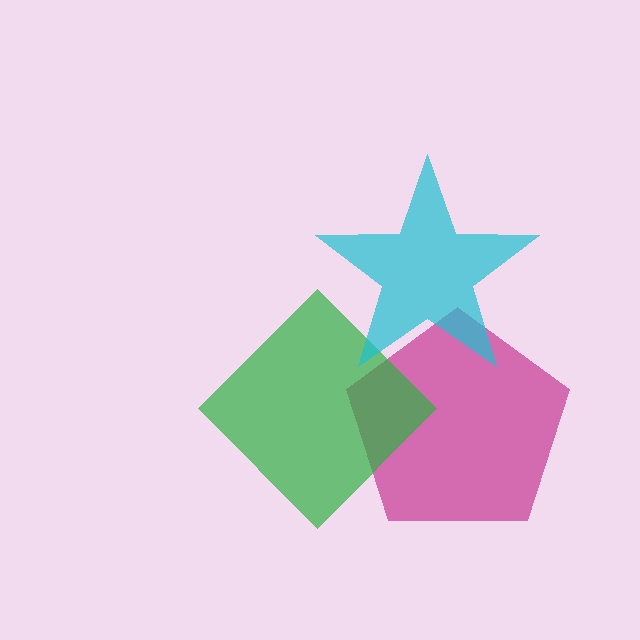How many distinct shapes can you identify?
There are 3 distinct shapes: a magenta pentagon, a green diamond, a cyan star.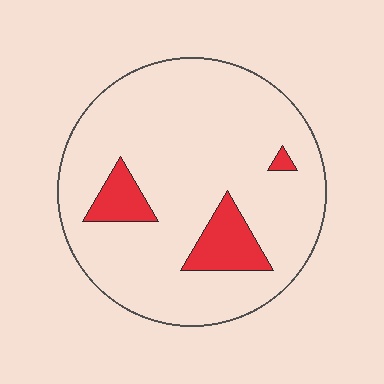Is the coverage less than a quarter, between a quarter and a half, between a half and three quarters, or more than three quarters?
Less than a quarter.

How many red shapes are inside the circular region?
3.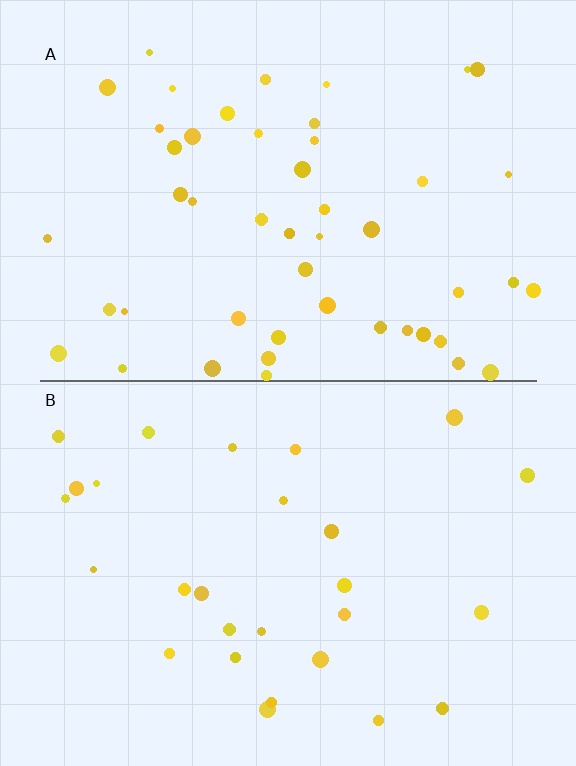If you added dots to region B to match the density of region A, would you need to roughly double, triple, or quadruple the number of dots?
Approximately double.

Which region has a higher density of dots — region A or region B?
A (the top).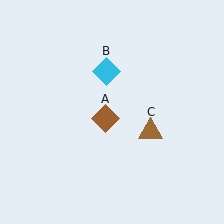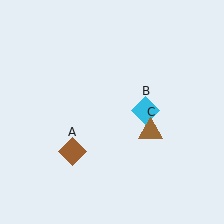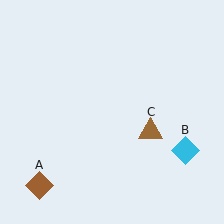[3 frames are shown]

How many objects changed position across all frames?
2 objects changed position: brown diamond (object A), cyan diamond (object B).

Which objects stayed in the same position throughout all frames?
Brown triangle (object C) remained stationary.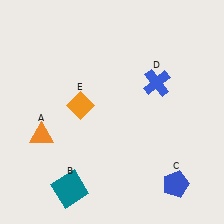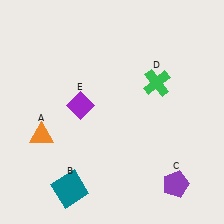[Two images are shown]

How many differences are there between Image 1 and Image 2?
There are 3 differences between the two images.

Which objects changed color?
C changed from blue to purple. D changed from blue to green. E changed from orange to purple.